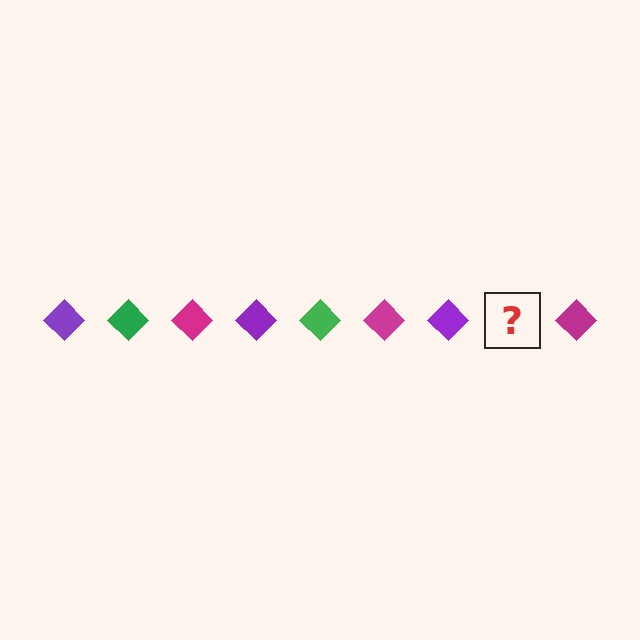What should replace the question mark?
The question mark should be replaced with a green diamond.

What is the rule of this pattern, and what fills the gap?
The rule is that the pattern cycles through purple, green, magenta diamonds. The gap should be filled with a green diamond.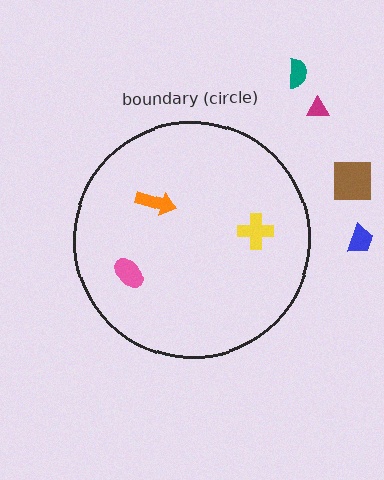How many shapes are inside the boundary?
3 inside, 4 outside.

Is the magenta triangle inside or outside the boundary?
Outside.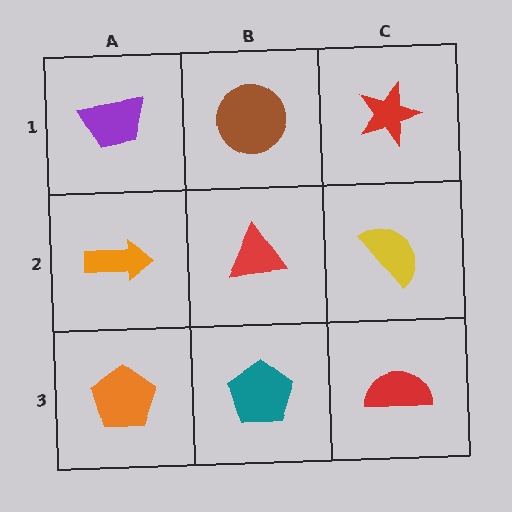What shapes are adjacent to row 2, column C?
A red star (row 1, column C), a red semicircle (row 3, column C), a red triangle (row 2, column B).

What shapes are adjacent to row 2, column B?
A brown circle (row 1, column B), a teal pentagon (row 3, column B), an orange arrow (row 2, column A), a yellow semicircle (row 2, column C).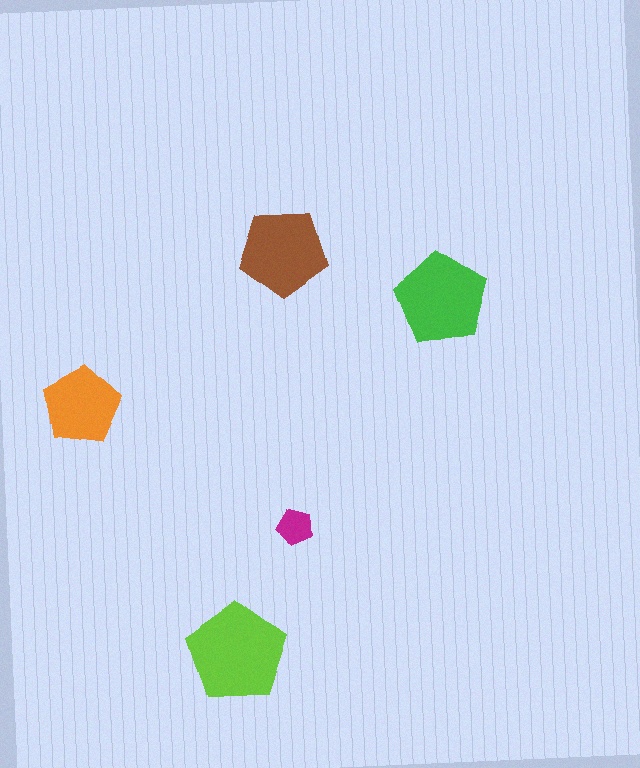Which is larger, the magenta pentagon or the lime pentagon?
The lime one.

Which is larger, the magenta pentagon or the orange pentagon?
The orange one.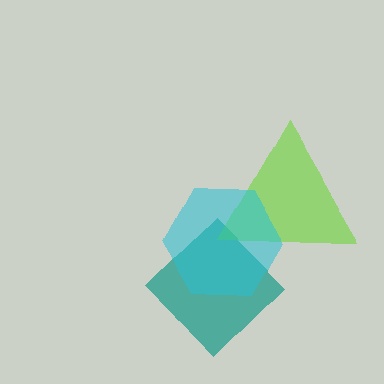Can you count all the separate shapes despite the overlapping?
Yes, there are 3 separate shapes.